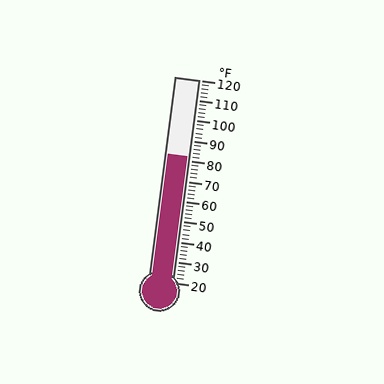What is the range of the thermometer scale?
The thermometer scale ranges from 20°F to 120°F.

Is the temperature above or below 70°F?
The temperature is above 70°F.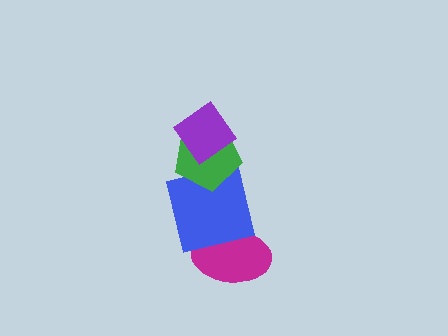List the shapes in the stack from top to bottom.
From top to bottom: the purple diamond, the green pentagon, the blue square, the magenta ellipse.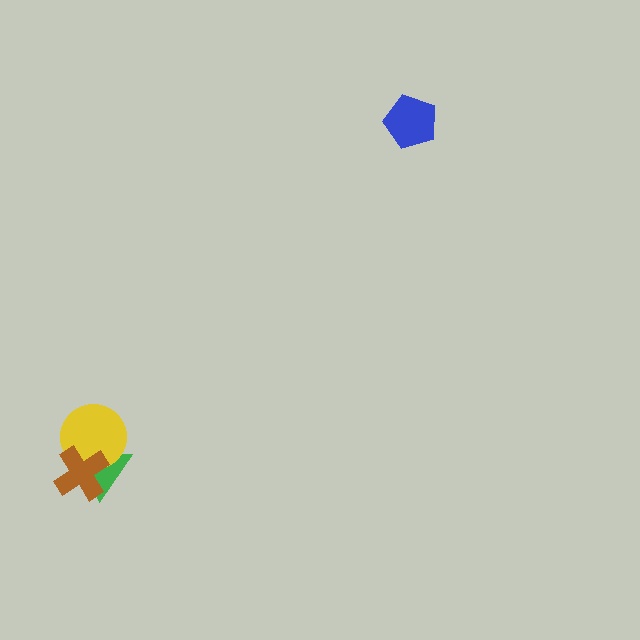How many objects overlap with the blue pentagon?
0 objects overlap with the blue pentagon.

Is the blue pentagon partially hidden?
No, no other shape covers it.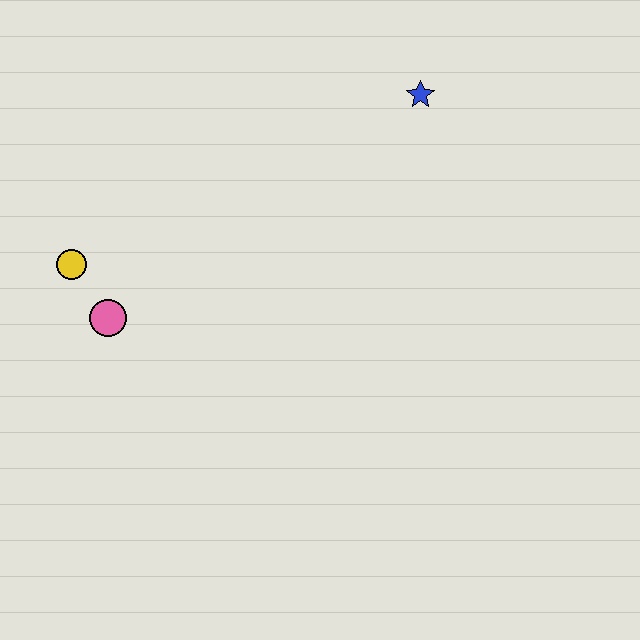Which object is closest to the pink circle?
The yellow circle is closest to the pink circle.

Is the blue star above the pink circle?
Yes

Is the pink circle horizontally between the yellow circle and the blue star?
Yes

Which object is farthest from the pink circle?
The blue star is farthest from the pink circle.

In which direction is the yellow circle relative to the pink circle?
The yellow circle is above the pink circle.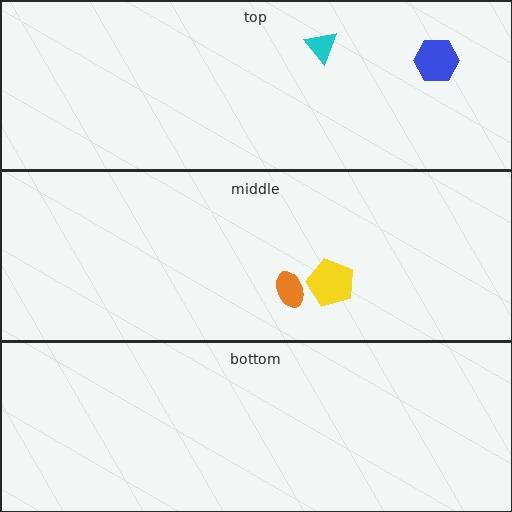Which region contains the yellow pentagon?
The middle region.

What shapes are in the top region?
The cyan triangle, the blue hexagon.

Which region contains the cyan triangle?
The top region.